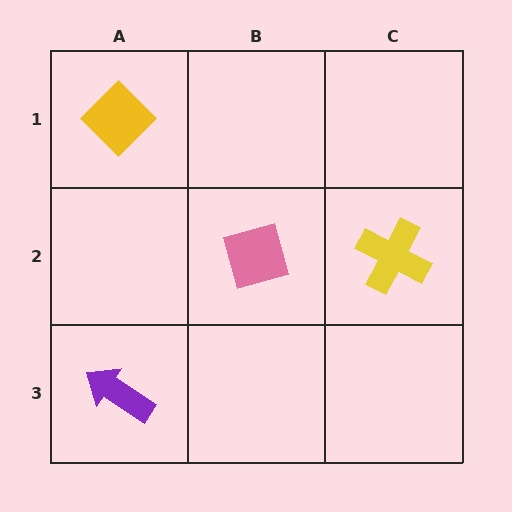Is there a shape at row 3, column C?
No, that cell is empty.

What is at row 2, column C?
A yellow cross.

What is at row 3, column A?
A purple arrow.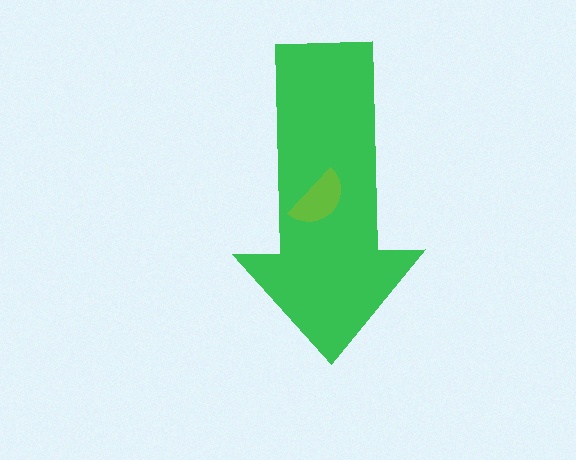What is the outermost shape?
The green arrow.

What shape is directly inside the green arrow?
The lime semicircle.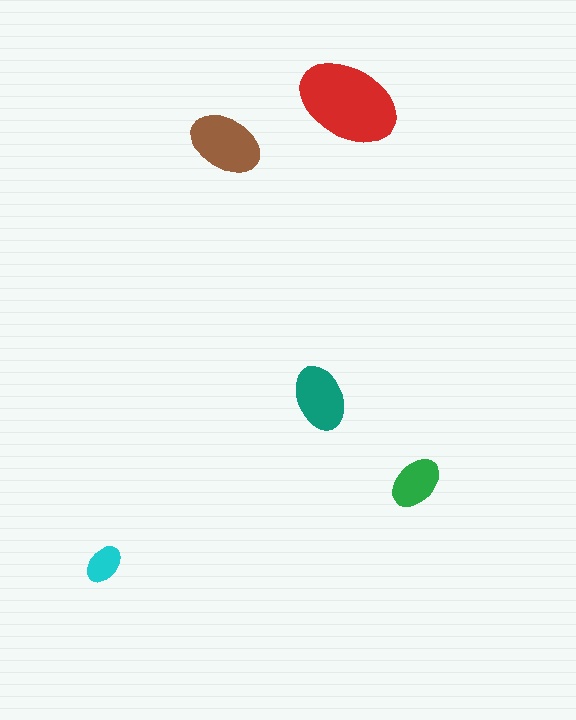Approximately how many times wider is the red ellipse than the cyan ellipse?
About 2.5 times wider.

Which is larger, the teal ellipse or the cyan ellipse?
The teal one.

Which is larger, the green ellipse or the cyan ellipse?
The green one.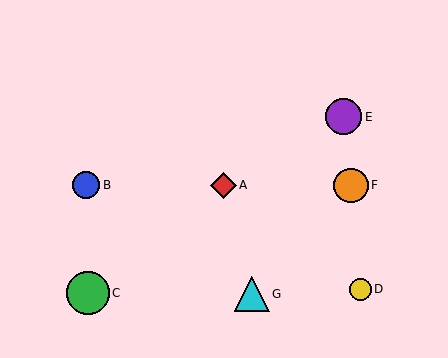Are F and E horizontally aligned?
No, F is at y≈185 and E is at y≈117.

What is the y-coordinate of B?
Object B is at y≈185.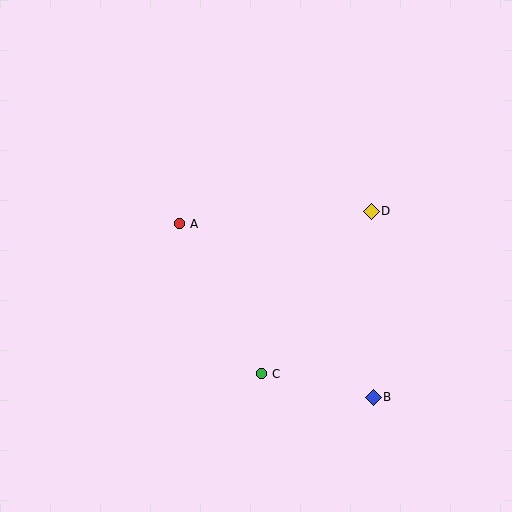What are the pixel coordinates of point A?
Point A is at (180, 224).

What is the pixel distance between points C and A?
The distance between C and A is 171 pixels.